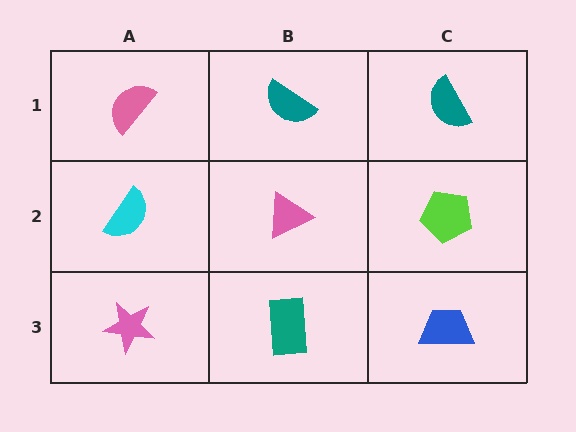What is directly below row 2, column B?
A teal rectangle.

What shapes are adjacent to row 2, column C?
A teal semicircle (row 1, column C), a blue trapezoid (row 3, column C), a pink triangle (row 2, column B).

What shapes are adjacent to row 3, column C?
A lime pentagon (row 2, column C), a teal rectangle (row 3, column B).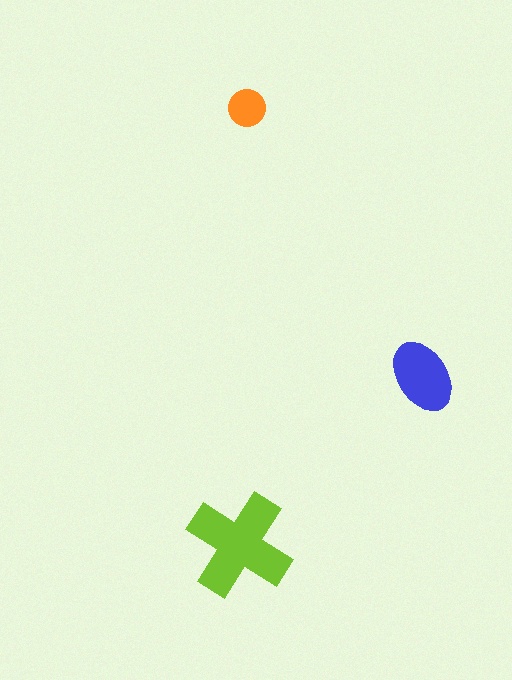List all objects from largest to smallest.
The lime cross, the blue ellipse, the orange circle.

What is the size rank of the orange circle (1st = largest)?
3rd.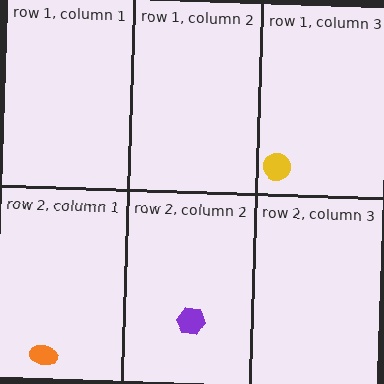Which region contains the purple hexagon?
The row 2, column 2 region.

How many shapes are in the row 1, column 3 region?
1.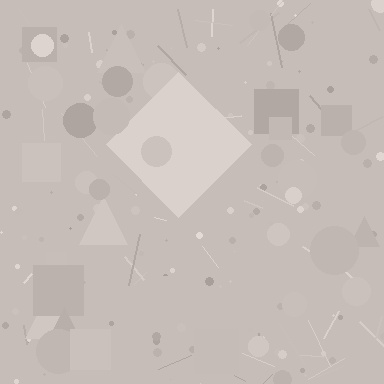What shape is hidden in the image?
A diamond is hidden in the image.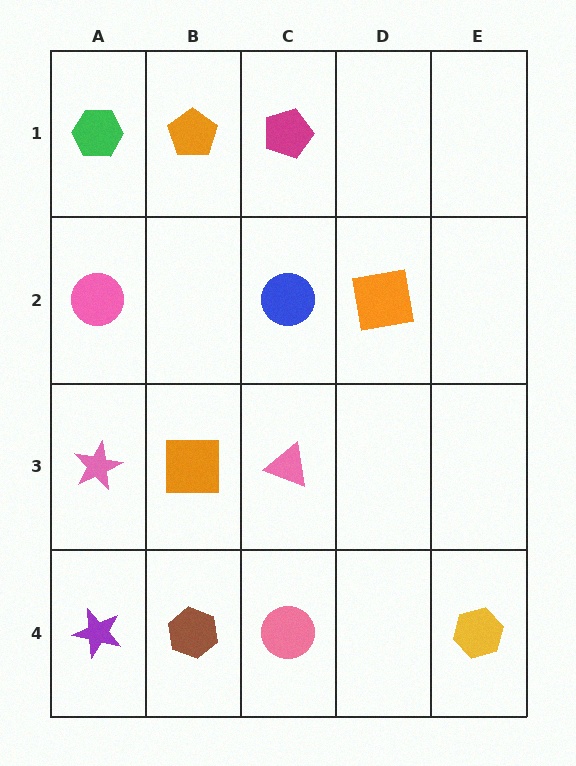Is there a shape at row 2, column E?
No, that cell is empty.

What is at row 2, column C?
A blue circle.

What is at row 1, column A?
A green hexagon.